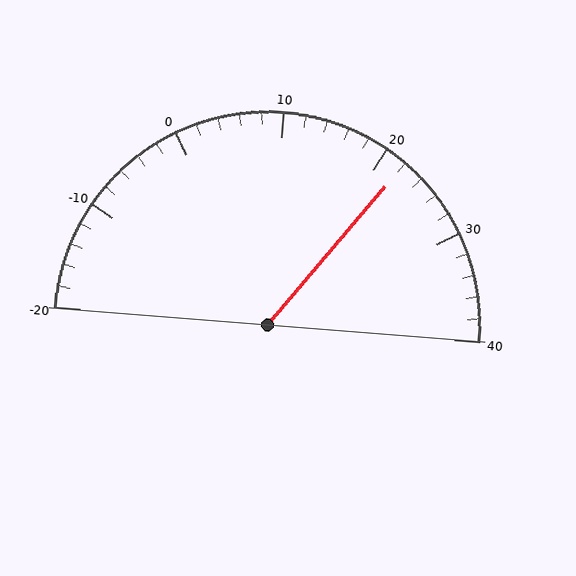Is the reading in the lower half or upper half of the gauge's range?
The reading is in the upper half of the range (-20 to 40).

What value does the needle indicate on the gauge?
The needle indicates approximately 22.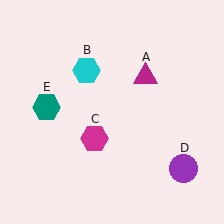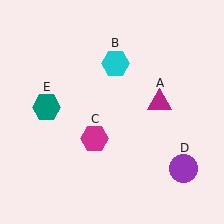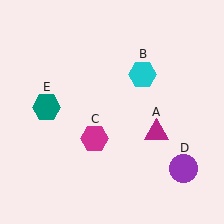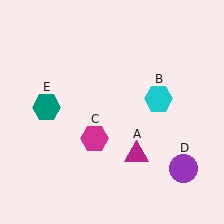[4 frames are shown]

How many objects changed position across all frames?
2 objects changed position: magenta triangle (object A), cyan hexagon (object B).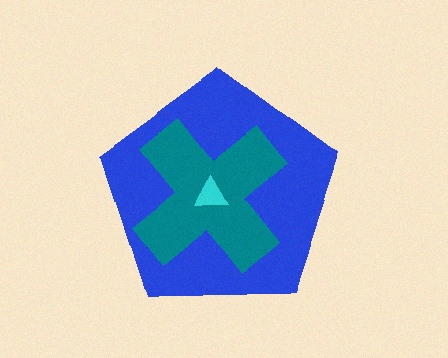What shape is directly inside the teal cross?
The cyan triangle.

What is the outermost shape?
The blue pentagon.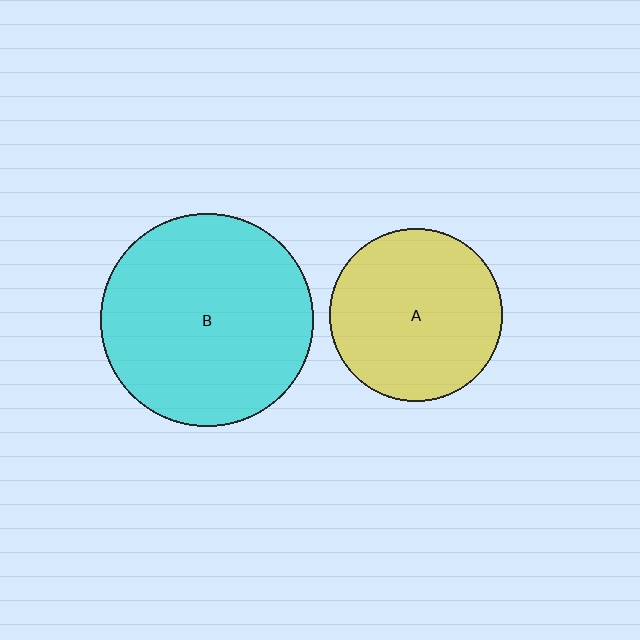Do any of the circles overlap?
No, none of the circles overlap.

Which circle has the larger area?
Circle B (cyan).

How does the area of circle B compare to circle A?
Approximately 1.5 times.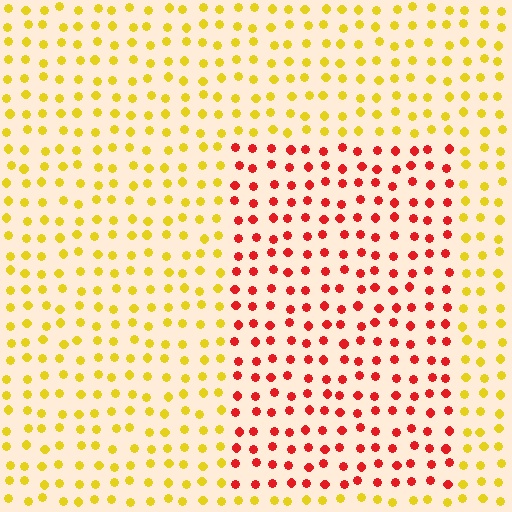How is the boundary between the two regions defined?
The boundary is defined purely by a slight shift in hue (about 57 degrees). Spacing, size, and orientation are identical on both sides.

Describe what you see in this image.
The image is filled with small yellow elements in a uniform arrangement. A rectangle-shaped region is visible where the elements are tinted to a slightly different hue, forming a subtle color boundary.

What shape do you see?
I see a rectangle.